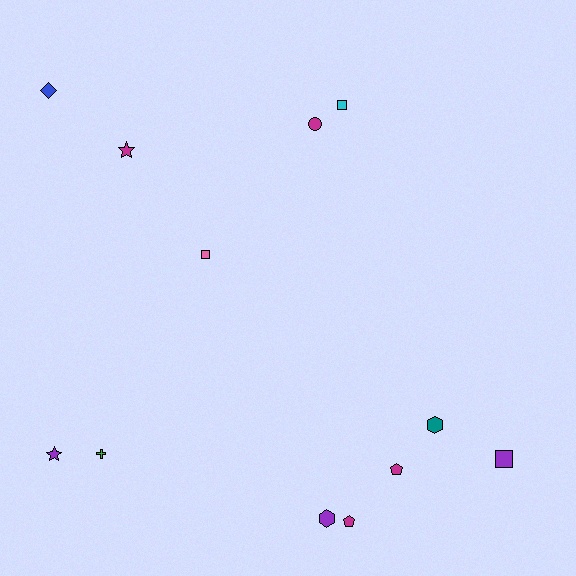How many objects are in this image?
There are 12 objects.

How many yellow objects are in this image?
There are no yellow objects.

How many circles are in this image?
There is 1 circle.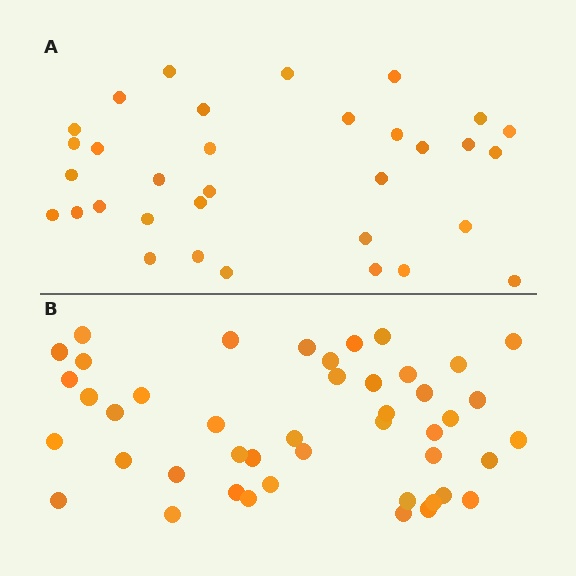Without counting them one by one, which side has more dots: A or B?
Region B (the bottom region) has more dots.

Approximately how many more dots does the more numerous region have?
Region B has roughly 12 or so more dots than region A.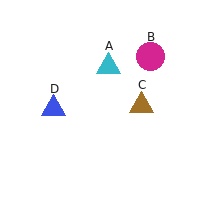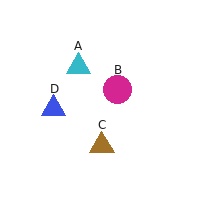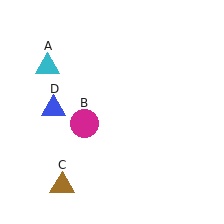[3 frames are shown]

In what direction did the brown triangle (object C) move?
The brown triangle (object C) moved down and to the left.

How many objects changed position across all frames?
3 objects changed position: cyan triangle (object A), magenta circle (object B), brown triangle (object C).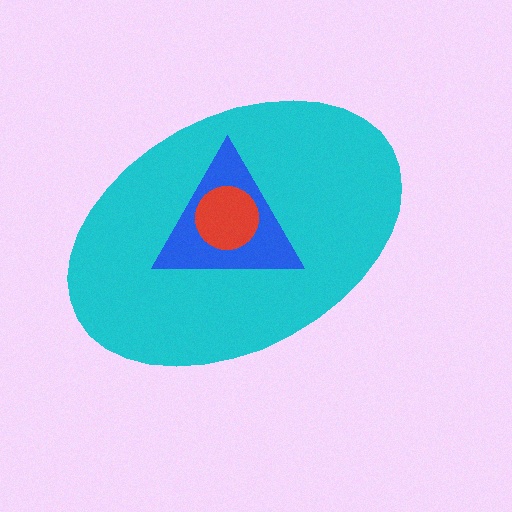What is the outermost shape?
The cyan ellipse.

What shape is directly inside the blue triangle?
The red circle.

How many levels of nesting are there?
3.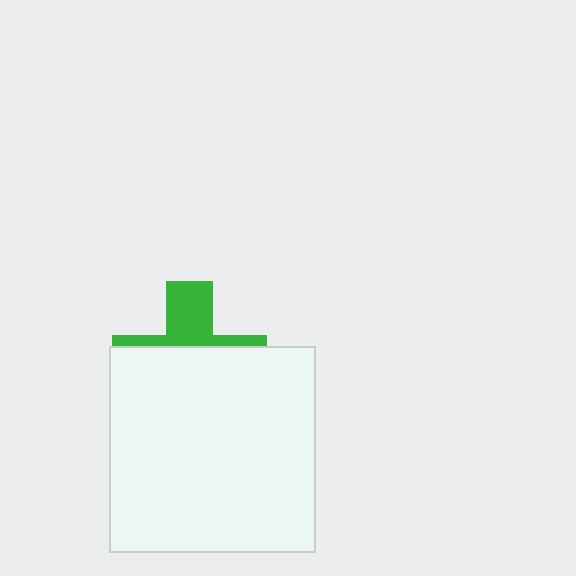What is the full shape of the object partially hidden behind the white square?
The partially hidden object is a green cross.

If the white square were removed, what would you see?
You would see the complete green cross.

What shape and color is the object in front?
The object in front is a white square.